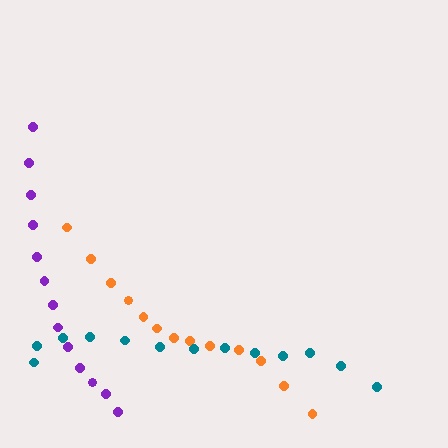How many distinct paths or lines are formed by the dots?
There are 3 distinct paths.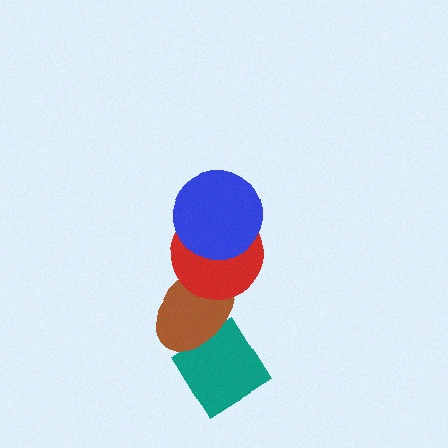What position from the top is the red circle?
The red circle is 2nd from the top.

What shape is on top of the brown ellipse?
The red circle is on top of the brown ellipse.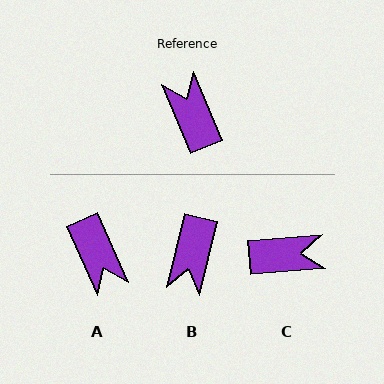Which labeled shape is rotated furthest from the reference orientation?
A, about 178 degrees away.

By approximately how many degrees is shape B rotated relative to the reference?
Approximately 144 degrees counter-clockwise.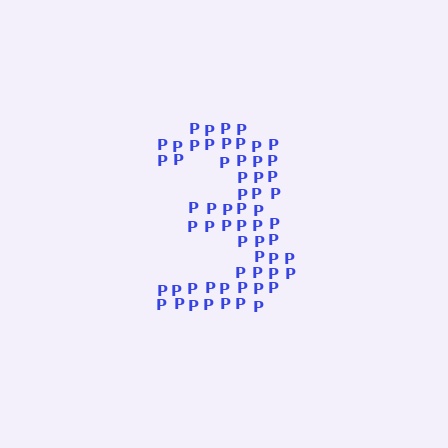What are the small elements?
The small elements are letter P's.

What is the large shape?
The large shape is the digit 3.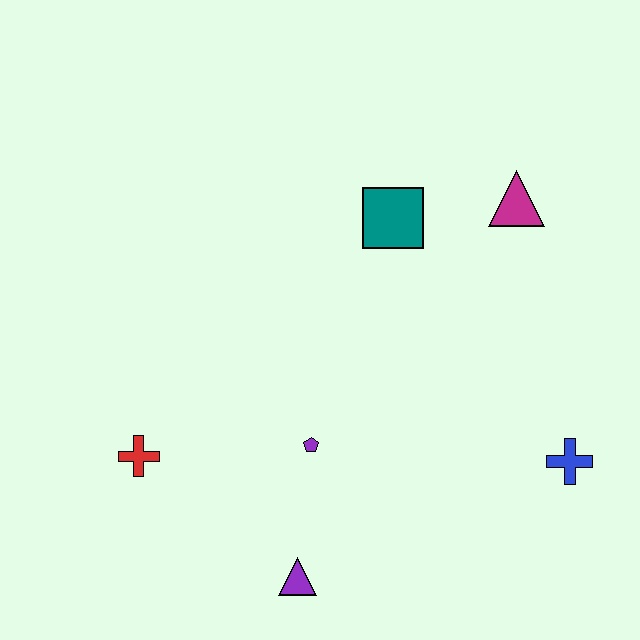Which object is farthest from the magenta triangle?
The red cross is farthest from the magenta triangle.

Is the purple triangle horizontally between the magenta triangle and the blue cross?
No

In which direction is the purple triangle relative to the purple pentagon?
The purple triangle is below the purple pentagon.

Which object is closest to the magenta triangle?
The teal square is closest to the magenta triangle.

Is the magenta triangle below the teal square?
No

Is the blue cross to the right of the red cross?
Yes